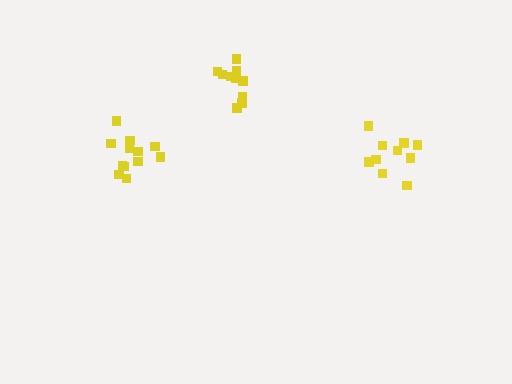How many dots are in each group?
Group 1: 12 dots, Group 2: 10 dots, Group 3: 12 dots (34 total).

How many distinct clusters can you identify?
There are 3 distinct clusters.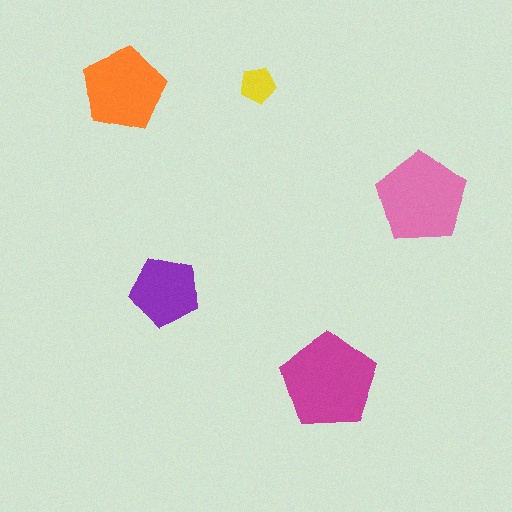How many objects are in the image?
There are 5 objects in the image.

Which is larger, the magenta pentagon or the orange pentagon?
The magenta one.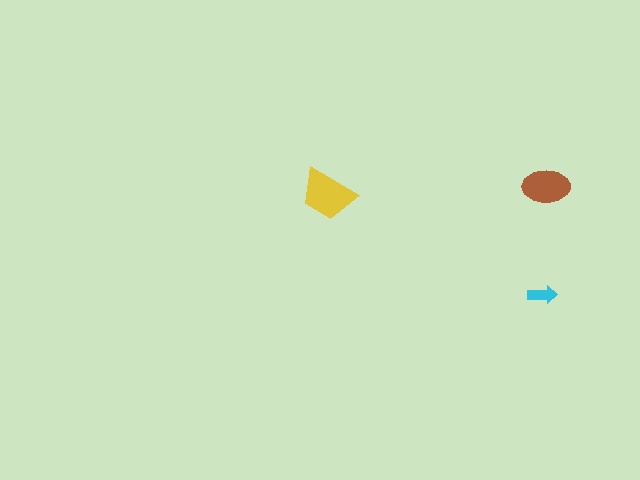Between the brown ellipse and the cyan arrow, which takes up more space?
The brown ellipse.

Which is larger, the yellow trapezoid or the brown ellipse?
The yellow trapezoid.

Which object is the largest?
The yellow trapezoid.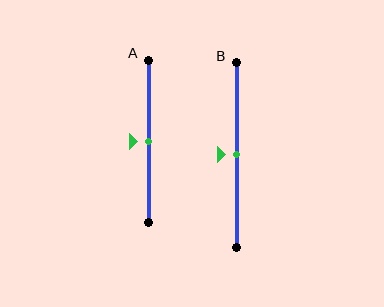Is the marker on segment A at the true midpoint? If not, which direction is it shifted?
Yes, the marker on segment A is at the true midpoint.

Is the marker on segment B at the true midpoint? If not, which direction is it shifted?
Yes, the marker on segment B is at the true midpoint.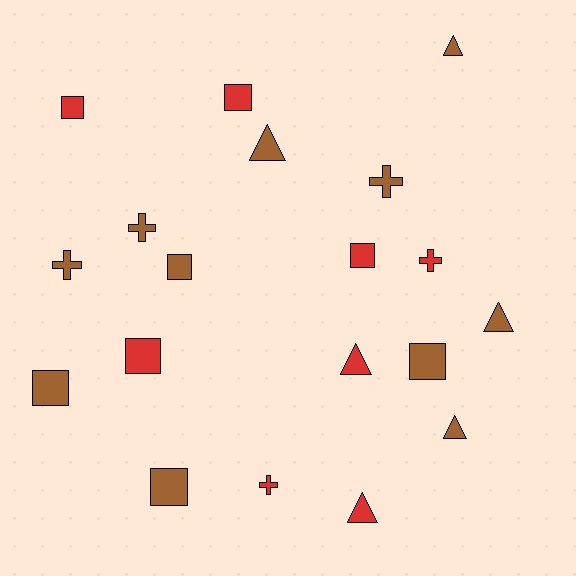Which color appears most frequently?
Brown, with 11 objects.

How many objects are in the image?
There are 19 objects.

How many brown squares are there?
There are 4 brown squares.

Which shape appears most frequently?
Square, with 8 objects.